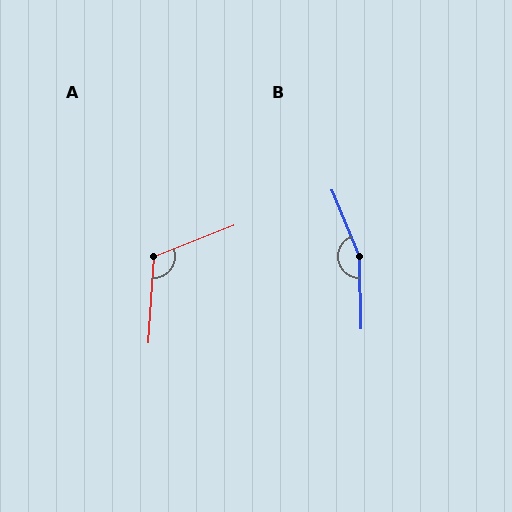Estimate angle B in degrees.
Approximately 159 degrees.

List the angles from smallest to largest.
A (115°), B (159°).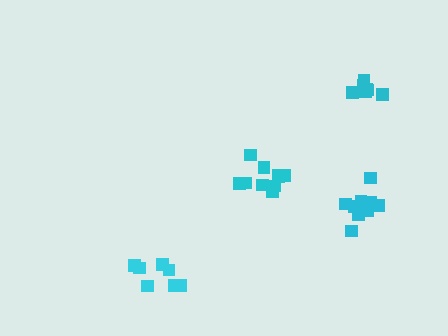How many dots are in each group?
Group 1: 11 dots, Group 2: 7 dots, Group 3: 7 dots, Group 4: 9 dots (34 total).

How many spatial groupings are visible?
There are 4 spatial groupings.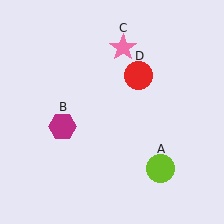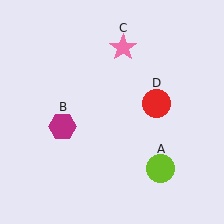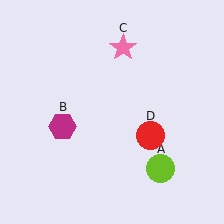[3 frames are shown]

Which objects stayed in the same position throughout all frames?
Lime circle (object A) and magenta hexagon (object B) and pink star (object C) remained stationary.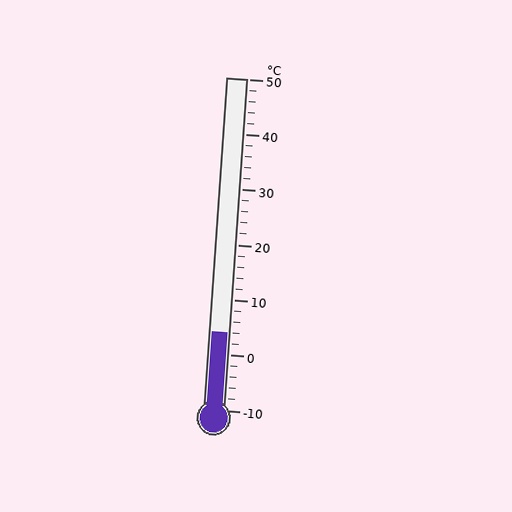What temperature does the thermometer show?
The thermometer shows approximately 4°C.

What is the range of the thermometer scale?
The thermometer scale ranges from -10°C to 50°C.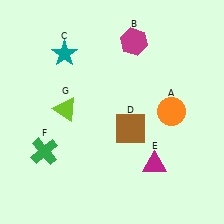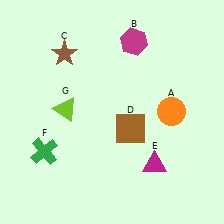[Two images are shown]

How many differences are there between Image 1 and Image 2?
There is 1 difference between the two images.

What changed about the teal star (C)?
In Image 1, C is teal. In Image 2, it changed to brown.